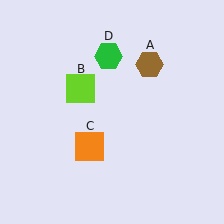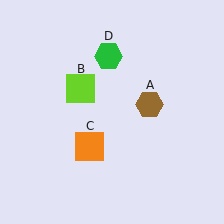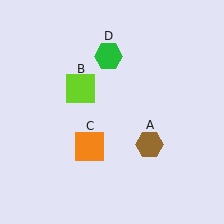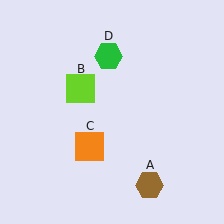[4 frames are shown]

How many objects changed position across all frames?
1 object changed position: brown hexagon (object A).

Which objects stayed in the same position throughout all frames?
Lime square (object B) and orange square (object C) and green hexagon (object D) remained stationary.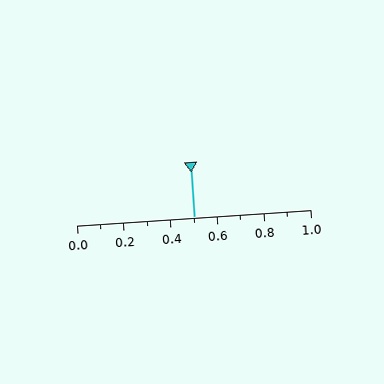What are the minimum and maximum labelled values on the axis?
The axis runs from 0.0 to 1.0.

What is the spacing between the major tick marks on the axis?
The major ticks are spaced 0.2 apart.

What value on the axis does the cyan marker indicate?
The marker indicates approximately 0.5.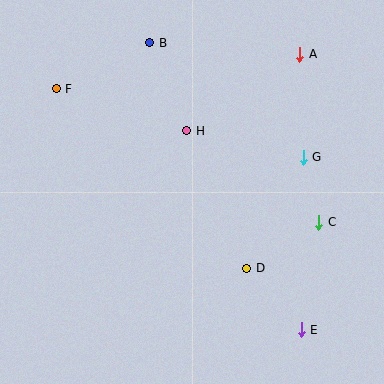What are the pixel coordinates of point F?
Point F is at (56, 89).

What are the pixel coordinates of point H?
Point H is at (187, 131).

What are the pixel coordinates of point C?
Point C is at (319, 222).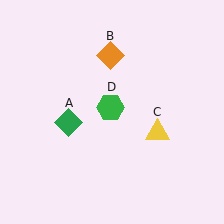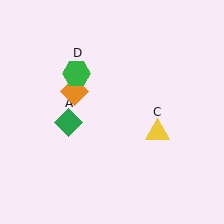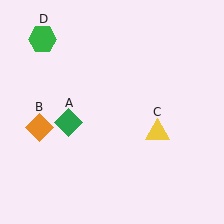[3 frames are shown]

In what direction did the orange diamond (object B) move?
The orange diamond (object B) moved down and to the left.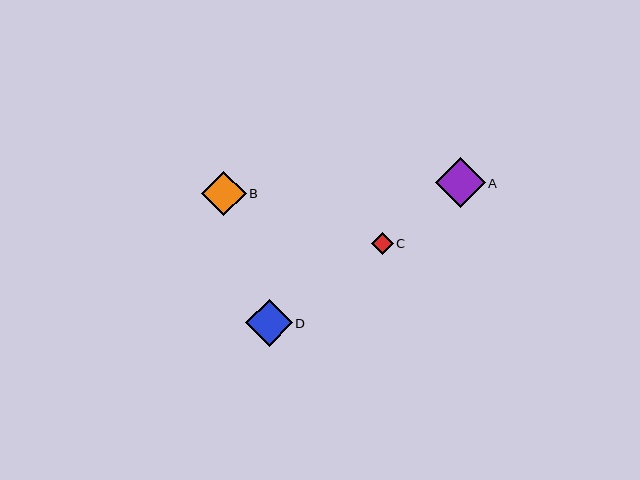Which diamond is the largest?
Diamond A is the largest with a size of approximately 50 pixels.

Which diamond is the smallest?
Diamond C is the smallest with a size of approximately 22 pixels.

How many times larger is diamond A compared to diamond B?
Diamond A is approximately 1.1 times the size of diamond B.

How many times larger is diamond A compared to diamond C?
Diamond A is approximately 2.3 times the size of diamond C.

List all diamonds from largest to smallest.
From largest to smallest: A, D, B, C.